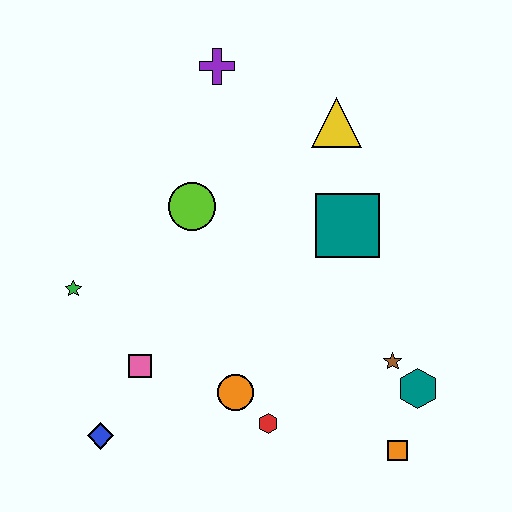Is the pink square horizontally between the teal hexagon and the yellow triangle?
No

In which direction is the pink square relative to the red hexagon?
The pink square is to the left of the red hexagon.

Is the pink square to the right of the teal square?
No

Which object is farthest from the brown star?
The purple cross is farthest from the brown star.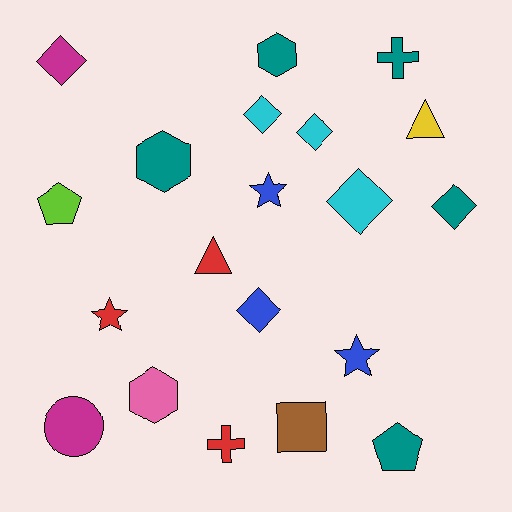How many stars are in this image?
There are 3 stars.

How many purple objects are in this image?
There are no purple objects.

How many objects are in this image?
There are 20 objects.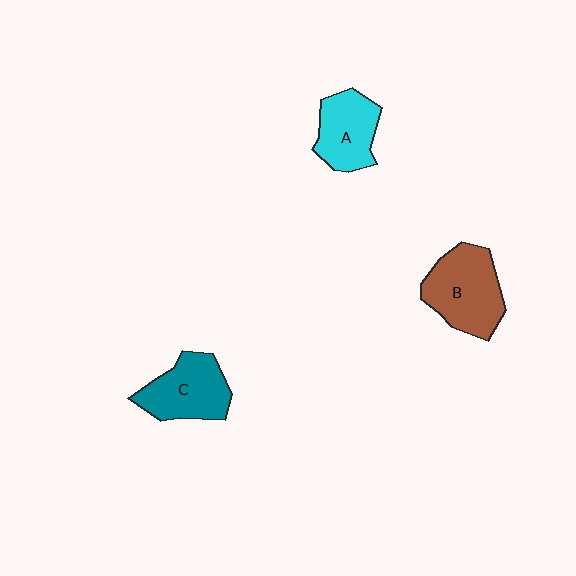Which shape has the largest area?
Shape B (brown).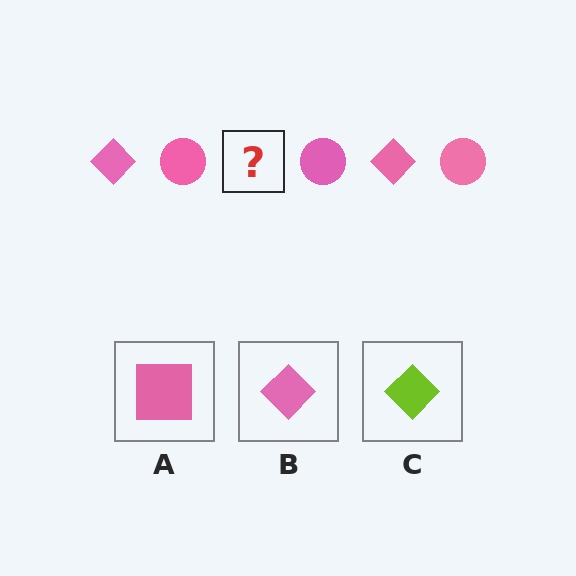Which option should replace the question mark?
Option B.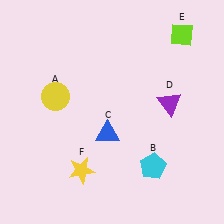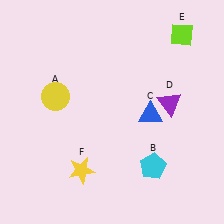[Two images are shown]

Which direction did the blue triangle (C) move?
The blue triangle (C) moved right.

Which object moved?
The blue triangle (C) moved right.